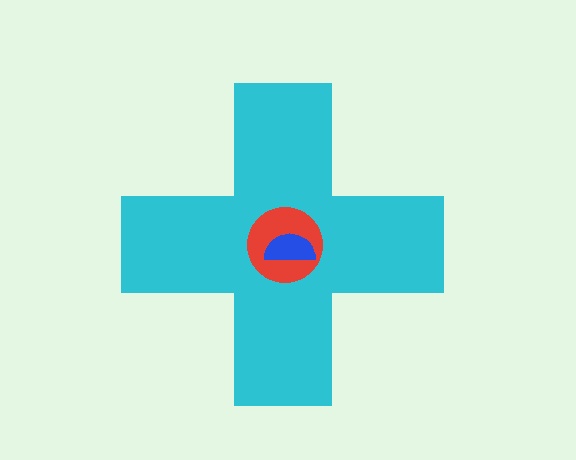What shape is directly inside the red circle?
The blue semicircle.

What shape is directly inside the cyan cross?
The red circle.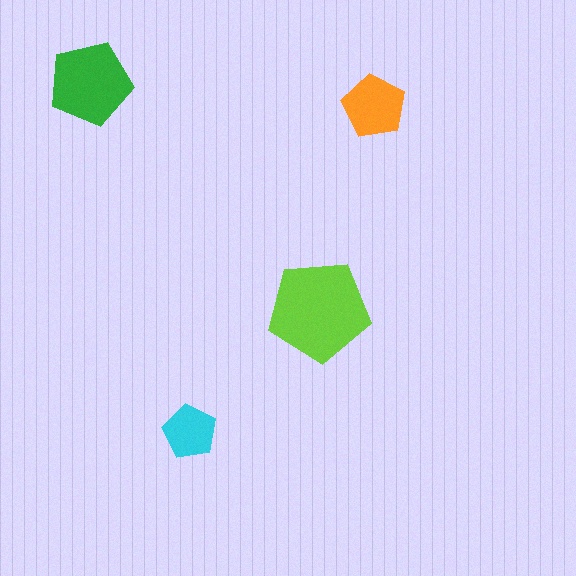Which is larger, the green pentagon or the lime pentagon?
The lime one.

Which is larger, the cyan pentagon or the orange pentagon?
The orange one.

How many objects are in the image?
There are 4 objects in the image.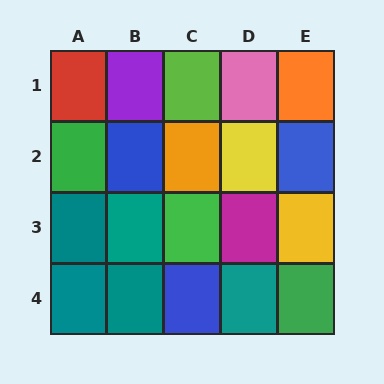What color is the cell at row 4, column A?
Teal.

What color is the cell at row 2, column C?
Orange.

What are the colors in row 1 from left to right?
Red, purple, lime, pink, orange.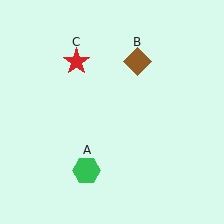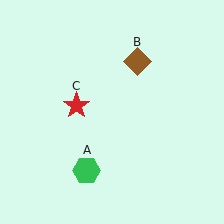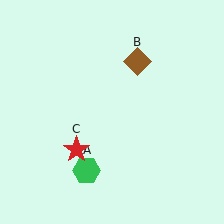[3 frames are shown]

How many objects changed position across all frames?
1 object changed position: red star (object C).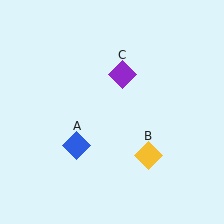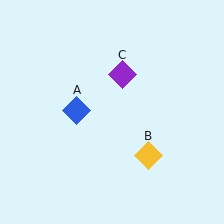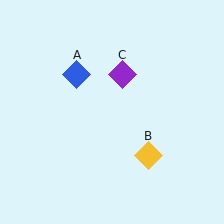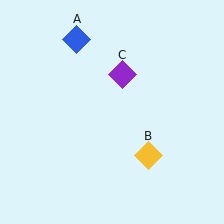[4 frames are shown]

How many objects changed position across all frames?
1 object changed position: blue diamond (object A).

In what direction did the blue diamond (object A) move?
The blue diamond (object A) moved up.